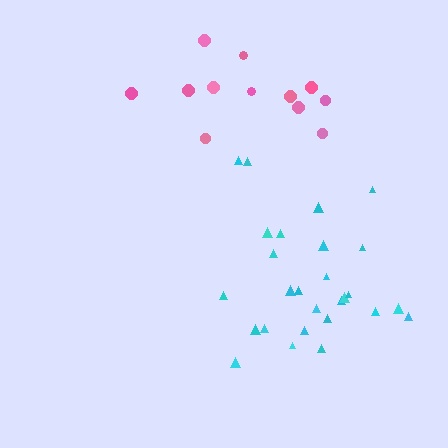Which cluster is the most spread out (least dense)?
Pink.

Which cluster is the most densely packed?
Cyan.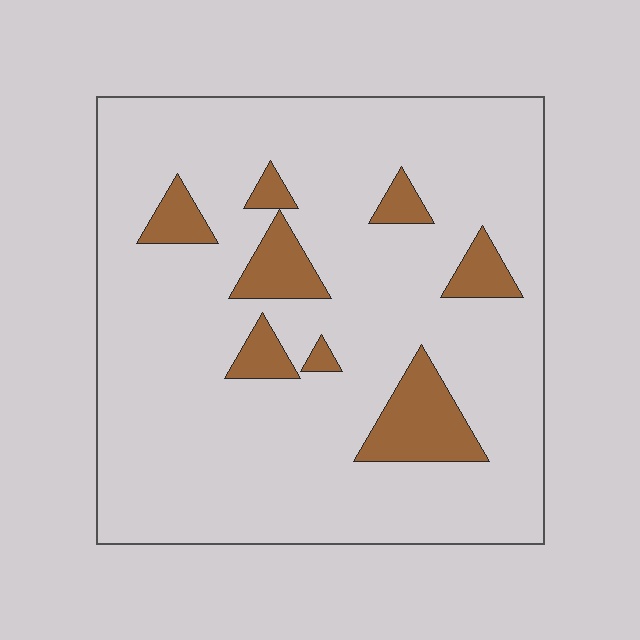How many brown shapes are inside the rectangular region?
8.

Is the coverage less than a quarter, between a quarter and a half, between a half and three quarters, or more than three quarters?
Less than a quarter.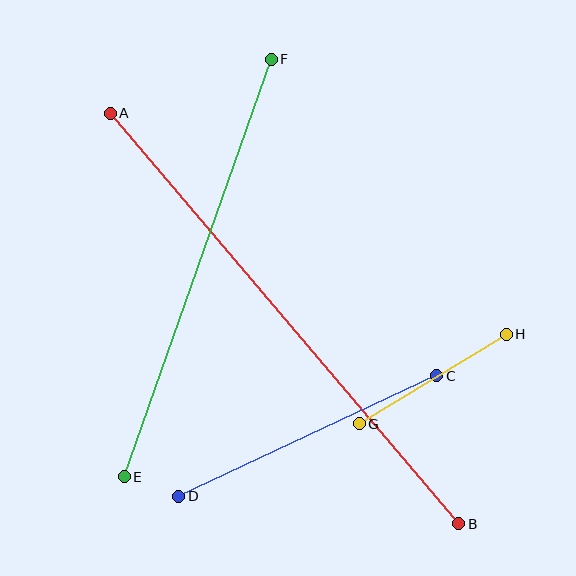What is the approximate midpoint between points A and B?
The midpoint is at approximately (284, 319) pixels.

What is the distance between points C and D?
The distance is approximately 284 pixels.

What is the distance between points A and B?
The distance is approximately 539 pixels.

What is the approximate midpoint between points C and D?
The midpoint is at approximately (308, 436) pixels.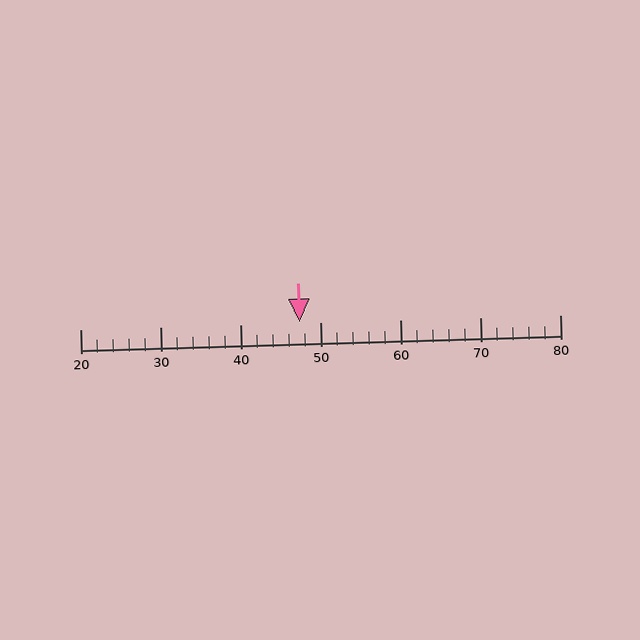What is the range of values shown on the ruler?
The ruler shows values from 20 to 80.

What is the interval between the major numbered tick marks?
The major tick marks are spaced 10 units apart.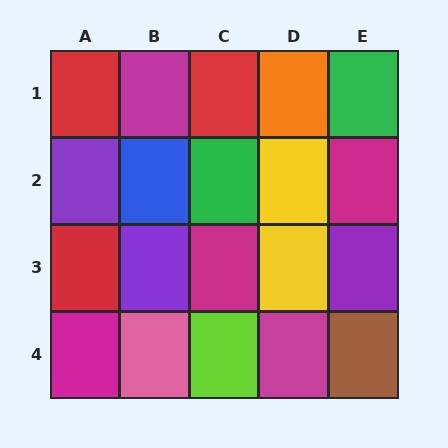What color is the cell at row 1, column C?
Red.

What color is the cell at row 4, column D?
Magenta.